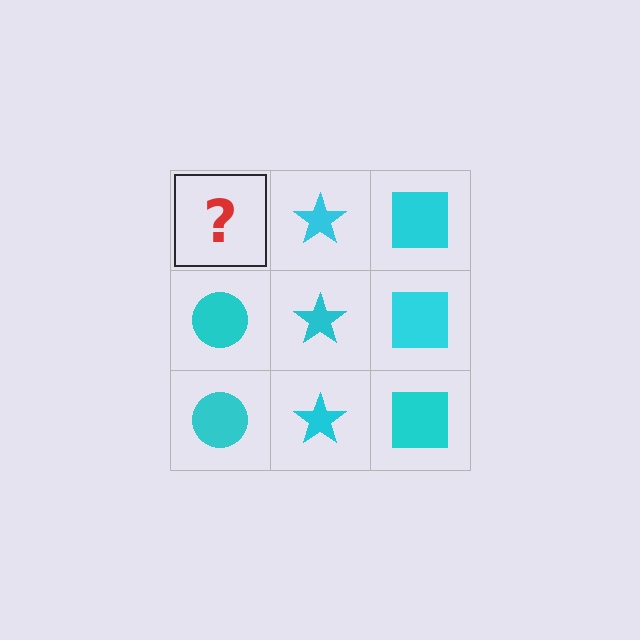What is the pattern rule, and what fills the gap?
The rule is that each column has a consistent shape. The gap should be filled with a cyan circle.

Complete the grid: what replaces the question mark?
The question mark should be replaced with a cyan circle.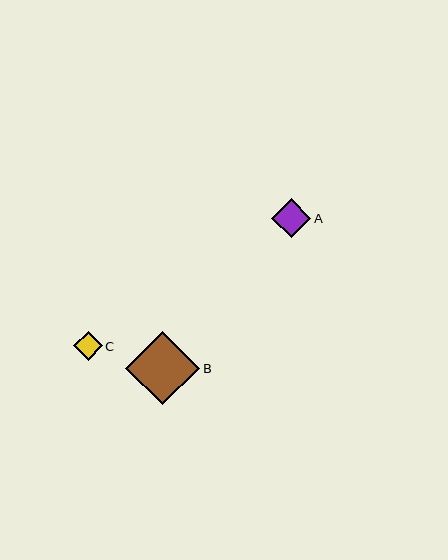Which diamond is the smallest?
Diamond C is the smallest with a size of approximately 28 pixels.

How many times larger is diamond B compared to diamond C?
Diamond B is approximately 2.6 times the size of diamond C.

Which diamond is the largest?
Diamond B is the largest with a size of approximately 74 pixels.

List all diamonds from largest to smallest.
From largest to smallest: B, A, C.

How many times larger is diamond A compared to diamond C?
Diamond A is approximately 1.4 times the size of diamond C.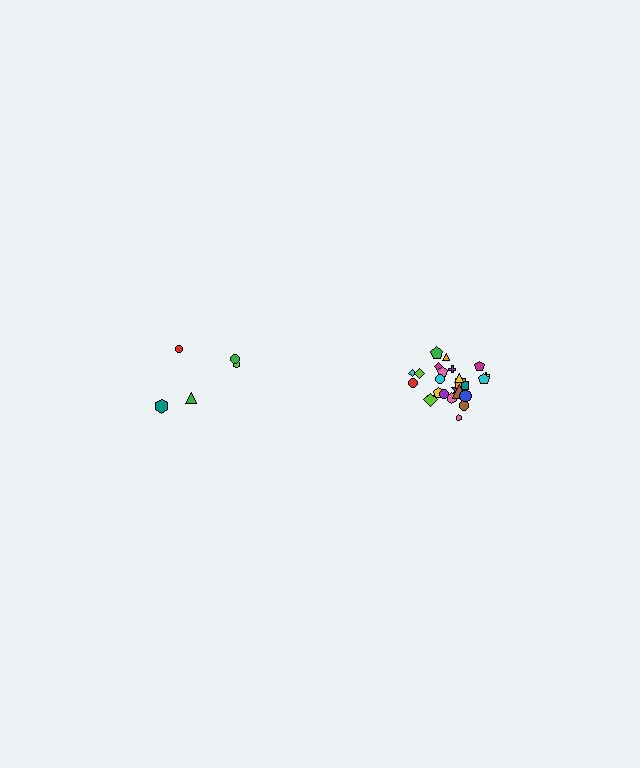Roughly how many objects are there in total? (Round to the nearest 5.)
Roughly 30 objects in total.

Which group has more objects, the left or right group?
The right group.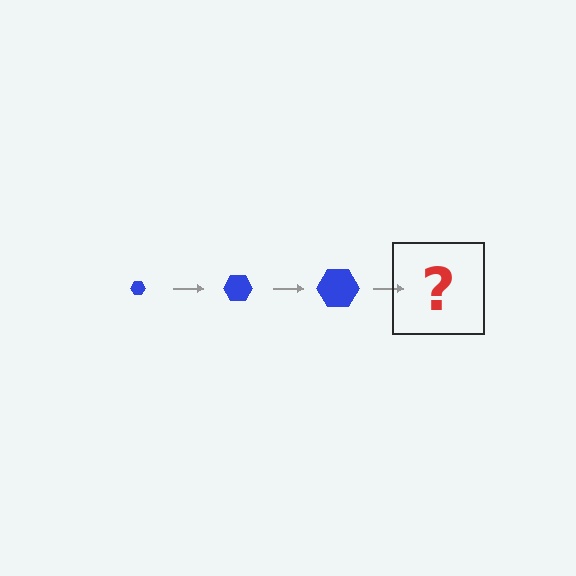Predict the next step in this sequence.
The next step is a blue hexagon, larger than the previous one.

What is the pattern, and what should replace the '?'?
The pattern is that the hexagon gets progressively larger each step. The '?' should be a blue hexagon, larger than the previous one.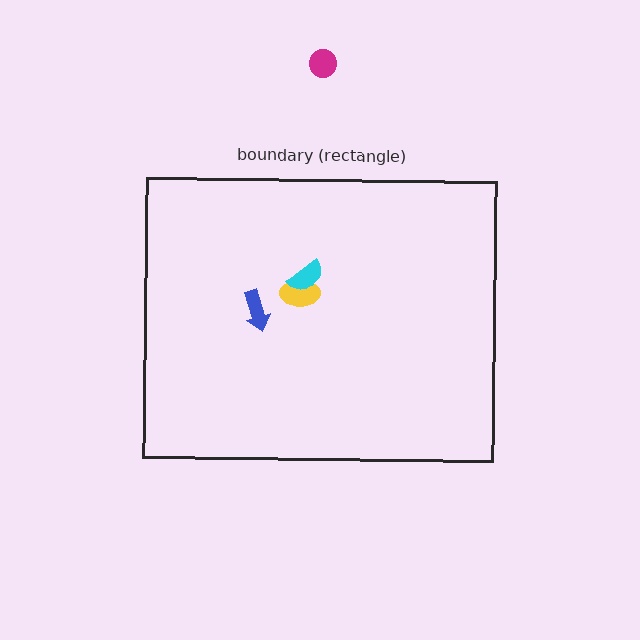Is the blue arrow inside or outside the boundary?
Inside.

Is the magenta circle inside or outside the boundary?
Outside.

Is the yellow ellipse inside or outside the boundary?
Inside.